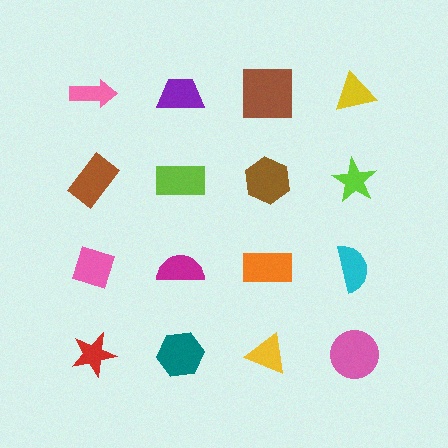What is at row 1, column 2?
A purple trapezoid.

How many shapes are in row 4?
4 shapes.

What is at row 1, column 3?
A brown square.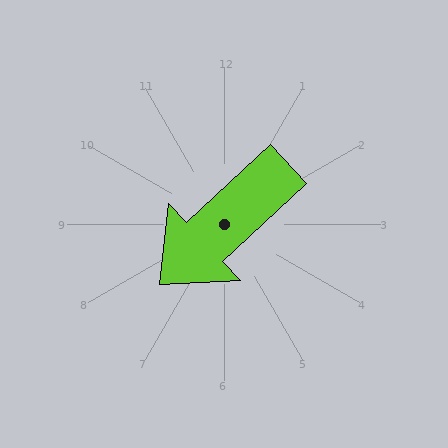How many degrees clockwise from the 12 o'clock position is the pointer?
Approximately 227 degrees.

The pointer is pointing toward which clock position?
Roughly 8 o'clock.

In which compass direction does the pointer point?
Southwest.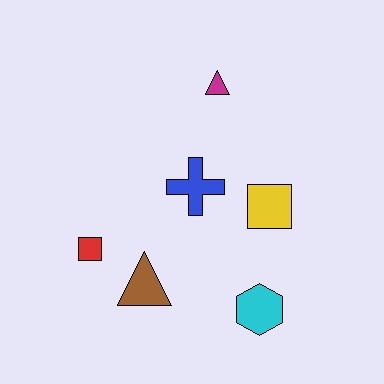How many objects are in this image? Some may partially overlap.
There are 6 objects.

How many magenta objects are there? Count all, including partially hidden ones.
There is 1 magenta object.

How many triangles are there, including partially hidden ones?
There are 2 triangles.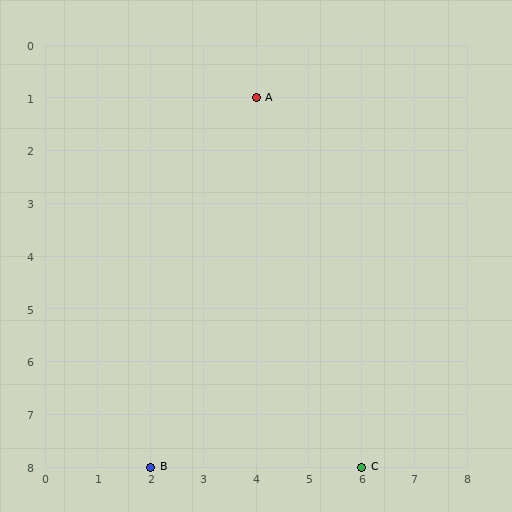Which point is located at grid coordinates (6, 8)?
Point C is at (6, 8).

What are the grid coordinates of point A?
Point A is at grid coordinates (4, 1).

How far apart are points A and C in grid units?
Points A and C are 2 columns and 7 rows apart (about 7.3 grid units diagonally).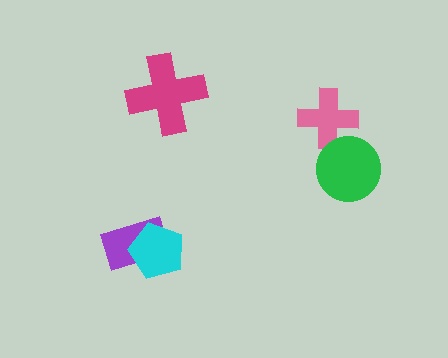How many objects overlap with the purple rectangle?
1 object overlaps with the purple rectangle.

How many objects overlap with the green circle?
1 object overlaps with the green circle.